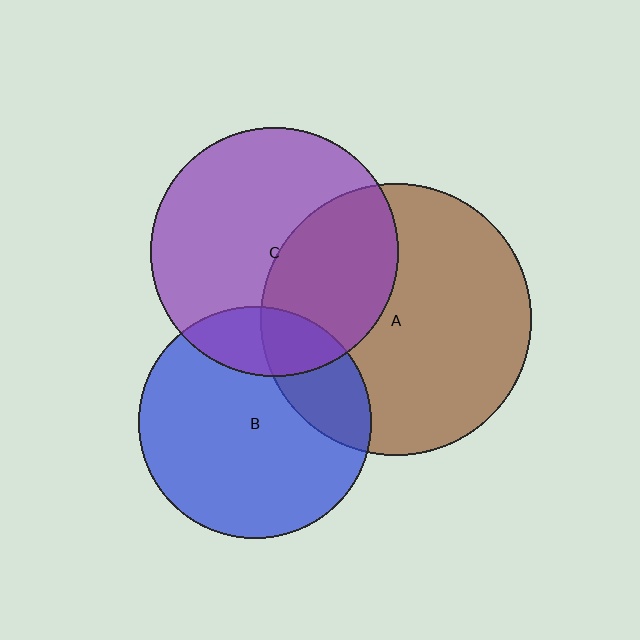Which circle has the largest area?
Circle A (brown).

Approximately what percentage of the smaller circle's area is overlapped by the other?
Approximately 25%.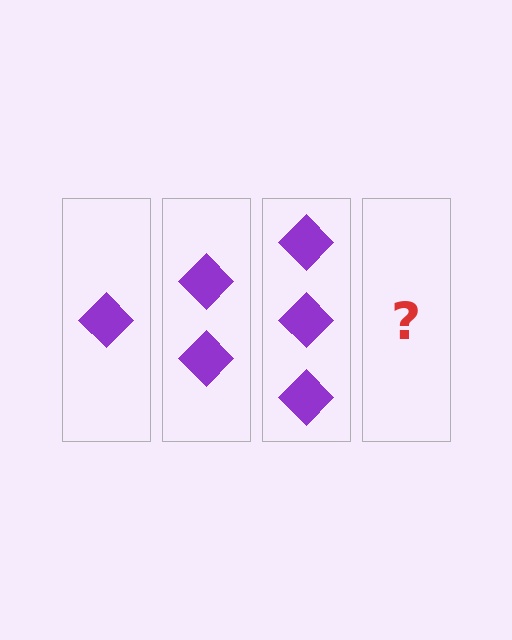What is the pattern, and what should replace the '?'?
The pattern is that each step adds one more diamond. The '?' should be 4 diamonds.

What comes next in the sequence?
The next element should be 4 diamonds.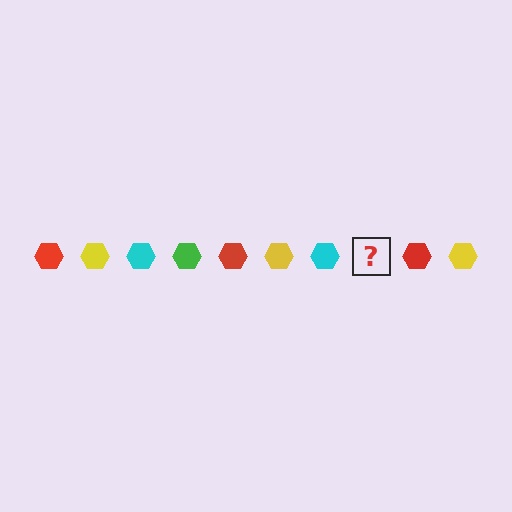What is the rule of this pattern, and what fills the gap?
The rule is that the pattern cycles through red, yellow, cyan, green hexagons. The gap should be filled with a green hexagon.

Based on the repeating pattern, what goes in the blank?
The blank should be a green hexagon.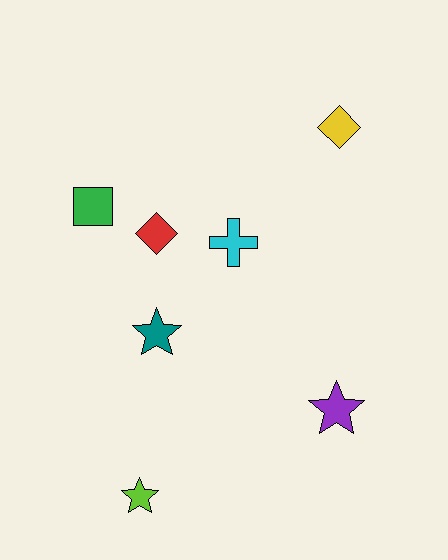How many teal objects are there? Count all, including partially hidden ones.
There is 1 teal object.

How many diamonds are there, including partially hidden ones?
There are 2 diamonds.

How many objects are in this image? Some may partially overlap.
There are 7 objects.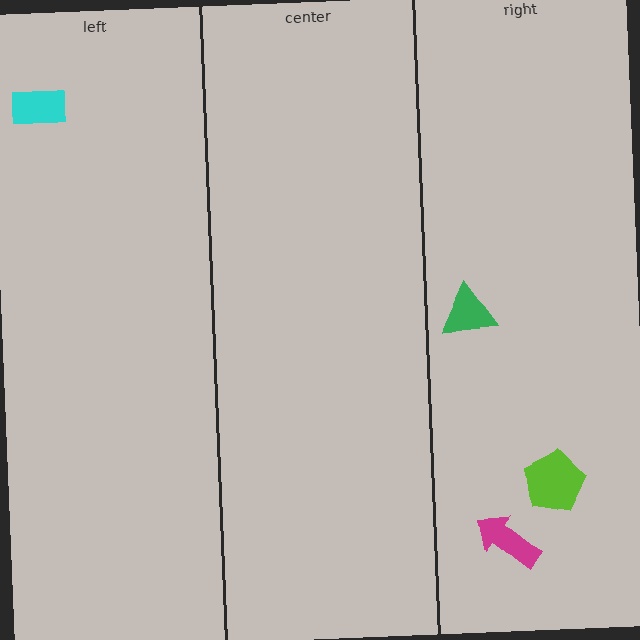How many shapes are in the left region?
1.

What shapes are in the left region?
The cyan rectangle.